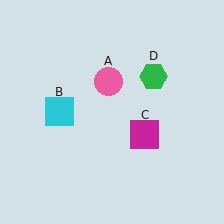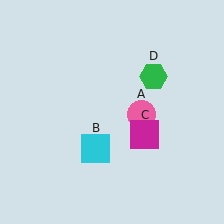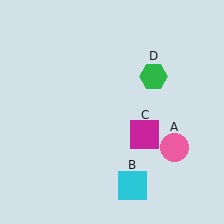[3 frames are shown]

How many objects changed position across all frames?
2 objects changed position: pink circle (object A), cyan square (object B).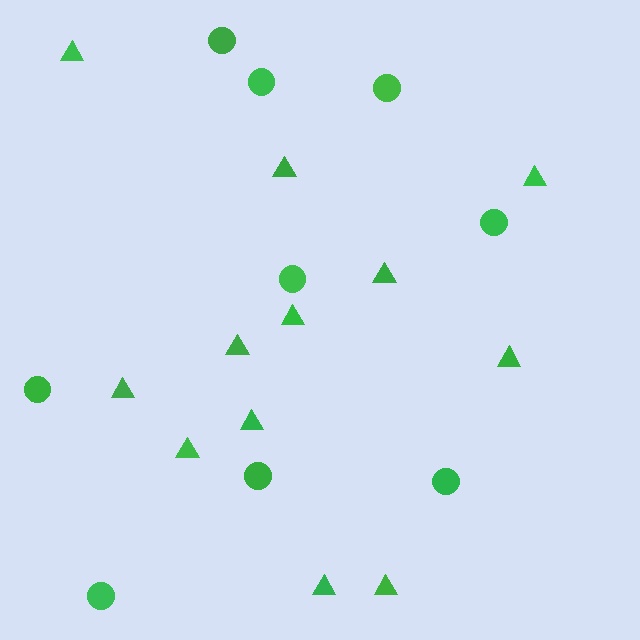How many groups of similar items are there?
There are 2 groups: one group of circles (9) and one group of triangles (12).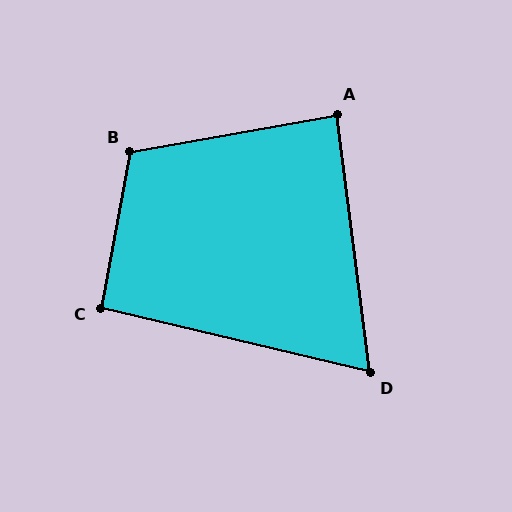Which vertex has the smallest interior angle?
D, at approximately 69 degrees.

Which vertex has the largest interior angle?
B, at approximately 111 degrees.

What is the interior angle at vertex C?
Approximately 93 degrees (approximately right).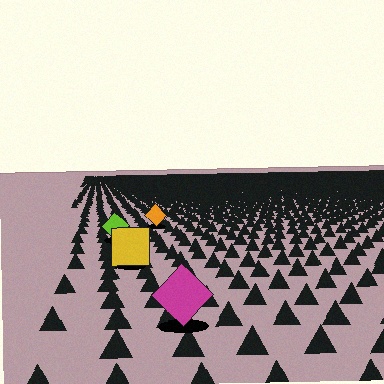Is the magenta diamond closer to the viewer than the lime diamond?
Yes. The magenta diamond is closer — you can tell from the texture gradient: the ground texture is coarser near it.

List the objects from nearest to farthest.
From nearest to farthest: the magenta diamond, the yellow square, the lime diamond, the orange diamond.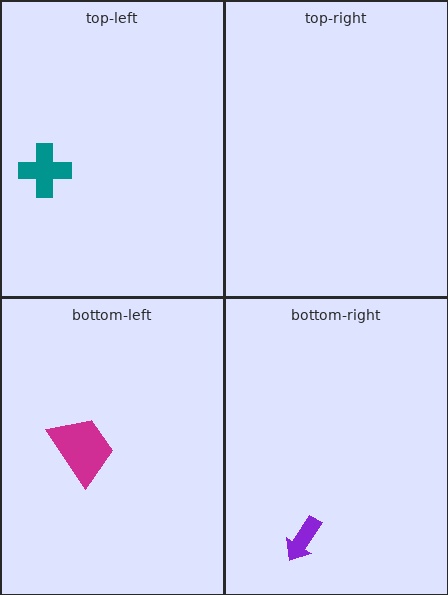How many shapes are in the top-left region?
1.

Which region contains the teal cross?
The top-left region.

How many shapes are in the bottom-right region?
1.